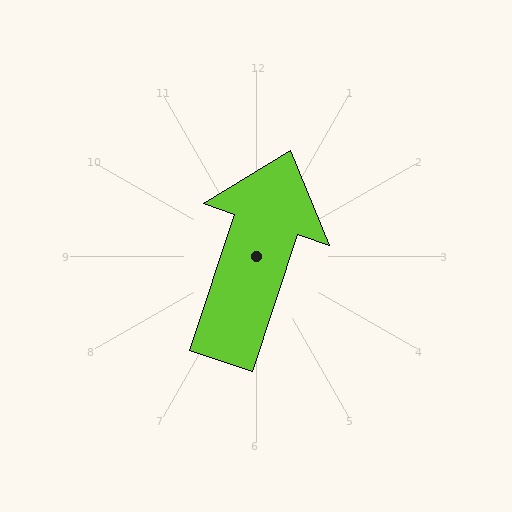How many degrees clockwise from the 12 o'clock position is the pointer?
Approximately 18 degrees.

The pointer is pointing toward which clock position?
Roughly 1 o'clock.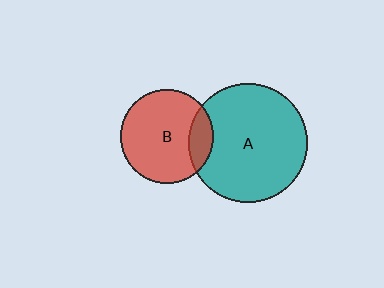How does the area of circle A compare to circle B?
Approximately 1.6 times.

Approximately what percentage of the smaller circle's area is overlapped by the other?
Approximately 15%.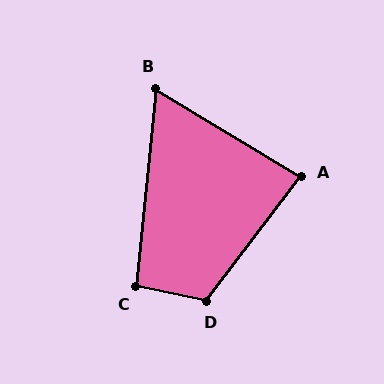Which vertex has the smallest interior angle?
B, at approximately 65 degrees.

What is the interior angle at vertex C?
Approximately 96 degrees (obtuse).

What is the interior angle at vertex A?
Approximately 84 degrees (acute).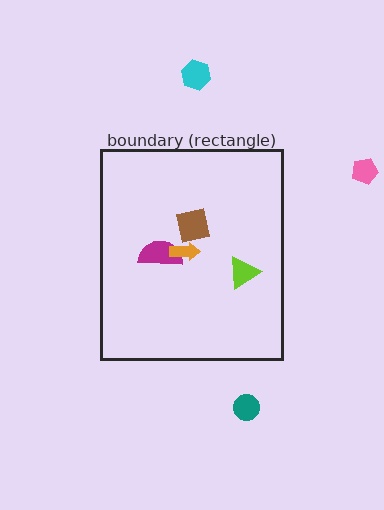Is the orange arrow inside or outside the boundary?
Inside.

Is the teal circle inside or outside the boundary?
Outside.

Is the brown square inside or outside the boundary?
Inside.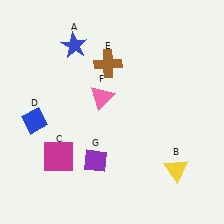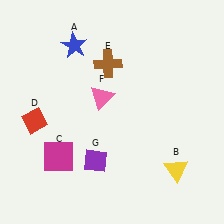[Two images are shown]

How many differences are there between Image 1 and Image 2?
There is 1 difference between the two images.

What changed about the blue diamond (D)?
In Image 1, D is blue. In Image 2, it changed to red.